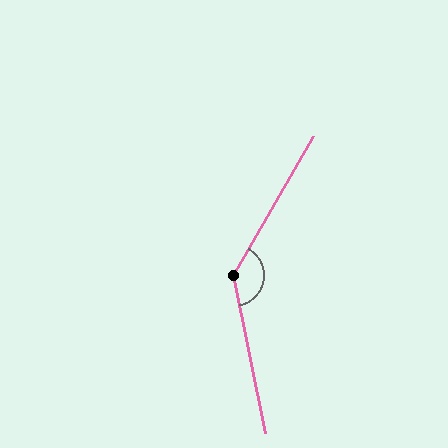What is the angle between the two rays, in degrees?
Approximately 139 degrees.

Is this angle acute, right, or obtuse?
It is obtuse.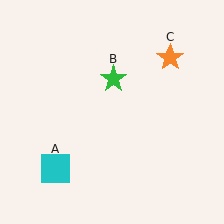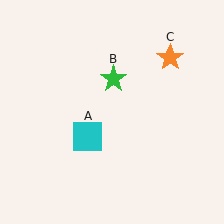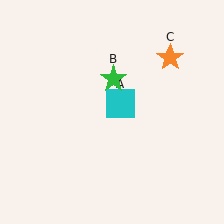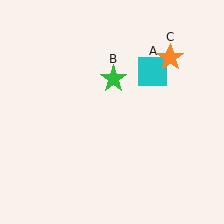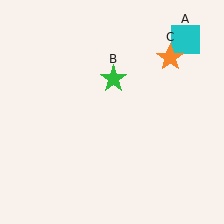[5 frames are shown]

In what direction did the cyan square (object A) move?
The cyan square (object A) moved up and to the right.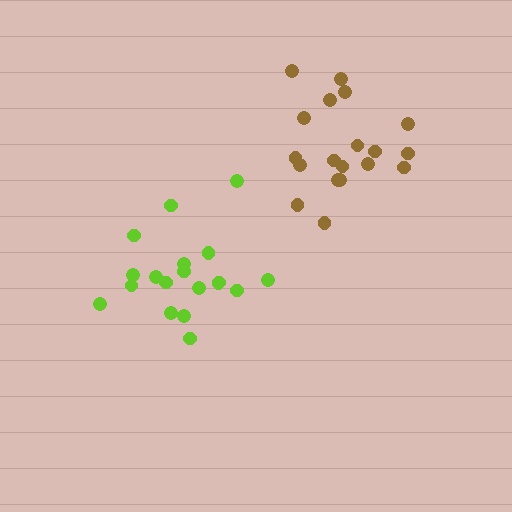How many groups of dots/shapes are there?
There are 2 groups.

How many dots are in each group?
Group 1: 19 dots, Group 2: 19 dots (38 total).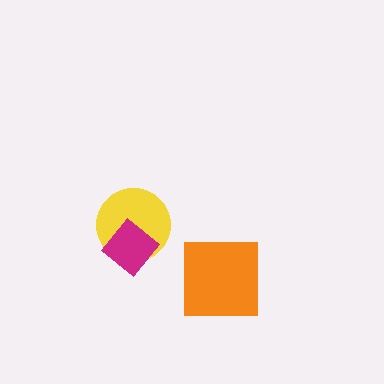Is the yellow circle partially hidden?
Yes, it is partially covered by another shape.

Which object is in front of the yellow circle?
The magenta diamond is in front of the yellow circle.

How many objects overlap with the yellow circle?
1 object overlaps with the yellow circle.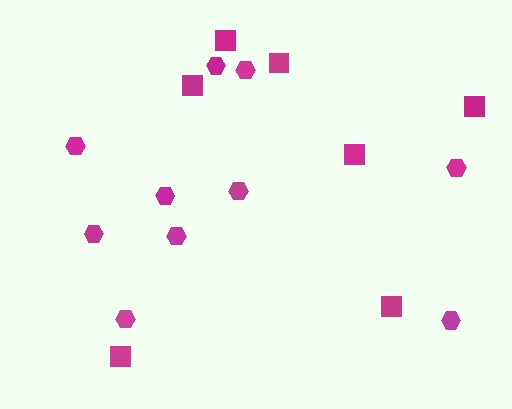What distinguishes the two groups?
There are 2 groups: one group of squares (7) and one group of hexagons (10).